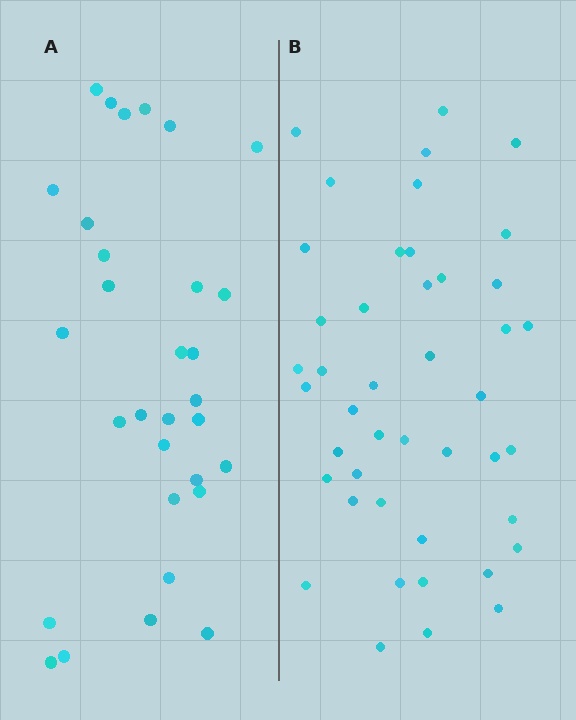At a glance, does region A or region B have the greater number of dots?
Region B (the right region) has more dots.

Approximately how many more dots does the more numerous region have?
Region B has approximately 15 more dots than region A.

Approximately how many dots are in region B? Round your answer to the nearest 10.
About 40 dots. (The exact count is 44, which rounds to 40.)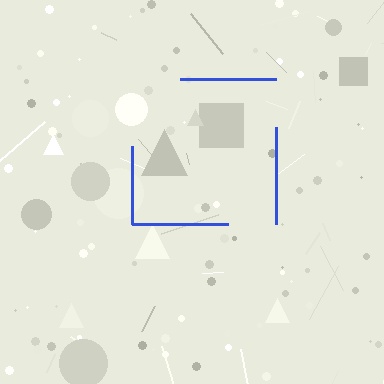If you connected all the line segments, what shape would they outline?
They would outline a square.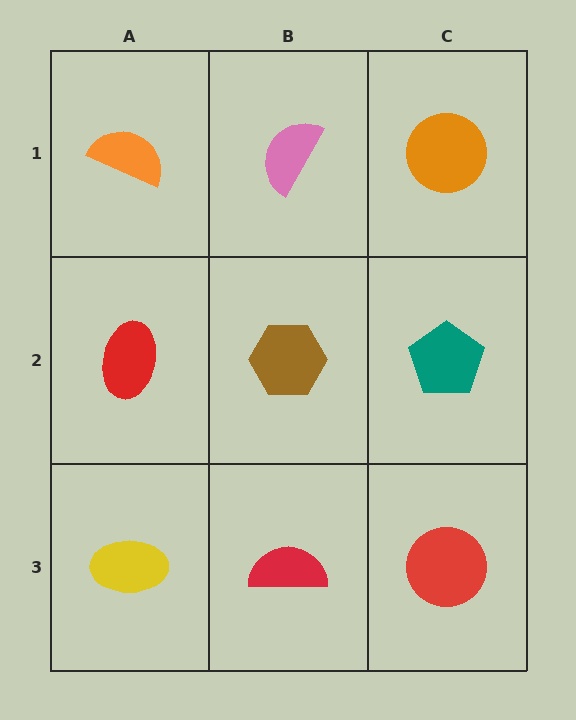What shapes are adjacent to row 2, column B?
A pink semicircle (row 1, column B), a red semicircle (row 3, column B), a red ellipse (row 2, column A), a teal pentagon (row 2, column C).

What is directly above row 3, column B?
A brown hexagon.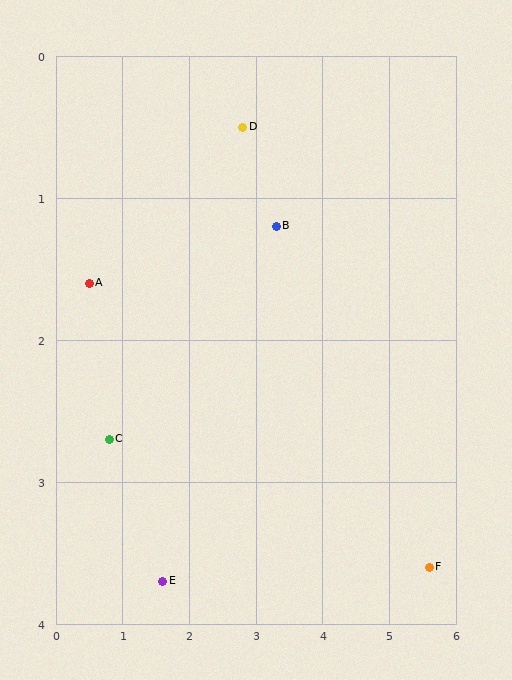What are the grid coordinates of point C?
Point C is at approximately (0.8, 2.7).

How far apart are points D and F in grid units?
Points D and F are about 4.2 grid units apart.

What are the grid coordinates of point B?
Point B is at approximately (3.3, 1.2).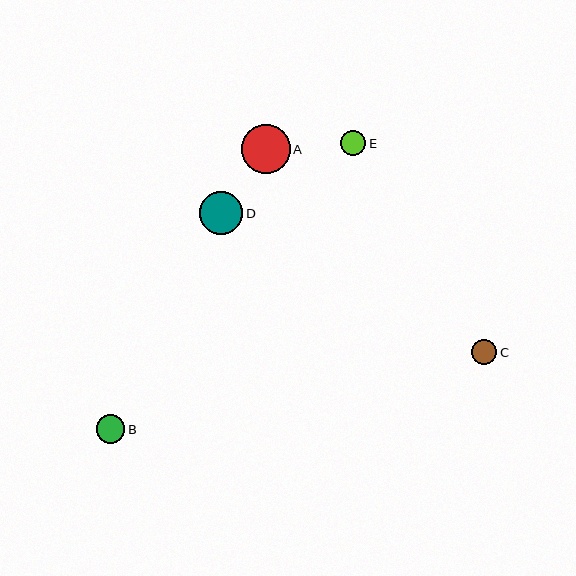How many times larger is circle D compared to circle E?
Circle D is approximately 1.7 times the size of circle E.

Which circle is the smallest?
Circle C is the smallest with a size of approximately 25 pixels.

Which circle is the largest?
Circle A is the largest with a size of approximately 49 pixels.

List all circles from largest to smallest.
From largest to smallest: A, D, B, E, C.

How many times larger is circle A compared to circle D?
Circle A is approximately 1.1 times the size of circle D.